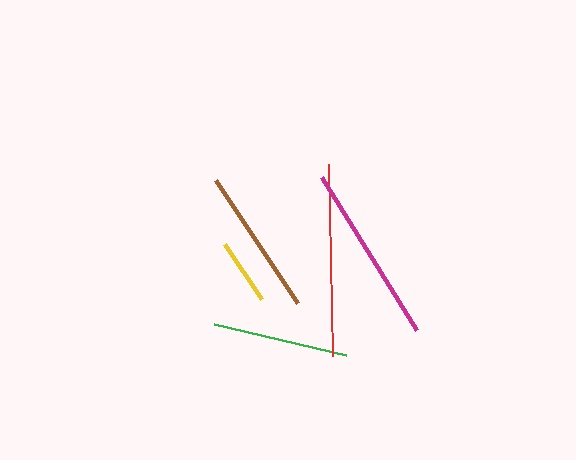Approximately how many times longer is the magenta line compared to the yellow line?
The magenta line is approximately 2.7 times the length of the yellow line.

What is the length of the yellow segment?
The yellow segment is approximately 66 pixels long.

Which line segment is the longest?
The red line is the longest at approximately 192 pixels.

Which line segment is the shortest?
The yellow line is the shortest at approximately 66 pixels.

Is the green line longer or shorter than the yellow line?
The green line is longer than the yellow line.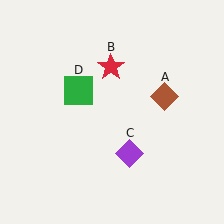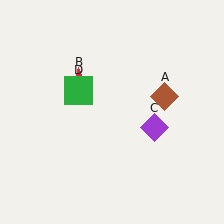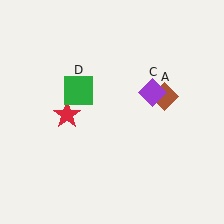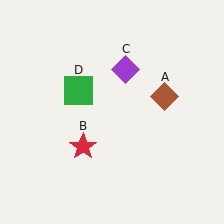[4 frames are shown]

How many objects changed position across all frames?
2 objects changed position: red star (object B), purple diamond (object C).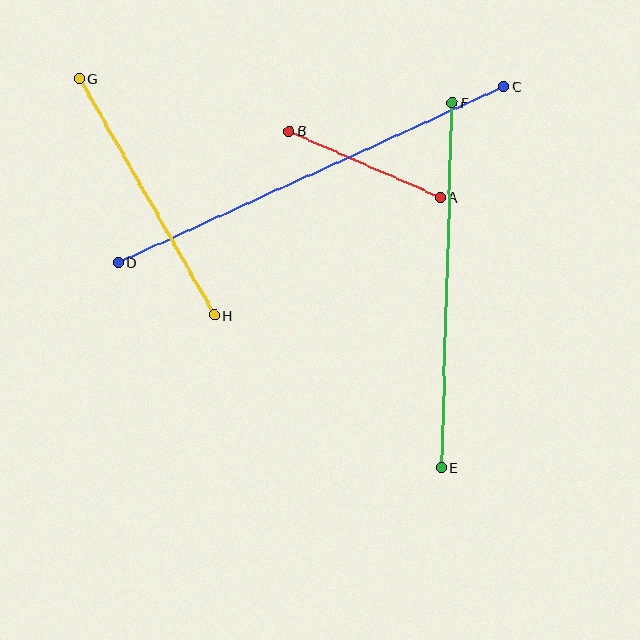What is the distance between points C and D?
The distance is approximately 424 pixels.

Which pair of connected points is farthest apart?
Points C and D are farthest apart.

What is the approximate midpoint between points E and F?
The midpoint is at approximately (447, 285) pixels.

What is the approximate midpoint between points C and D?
The midpoint is at approximately (311, 174) pixels.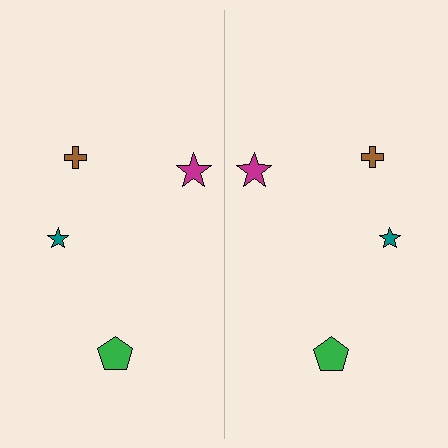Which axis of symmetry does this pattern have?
The pattern has a vertical axis of symmetry running through the center of the image.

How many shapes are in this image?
There are 8 shapes in this image.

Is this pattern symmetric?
Yes, this pattern has bilateral (reflection) symmetry.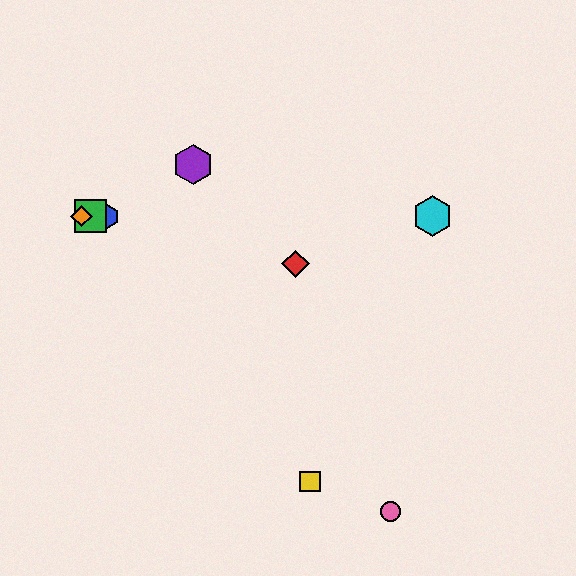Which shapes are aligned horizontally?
The blue hexagon, the green square, the orange diamond, the cyan hexagon are aligned horizontally.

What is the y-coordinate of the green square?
The green square is at y≈216.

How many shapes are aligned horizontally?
4 shapes (the blue hexagon, the green square, the orange diamond, the cyan hexagon) are aligned horizontally.